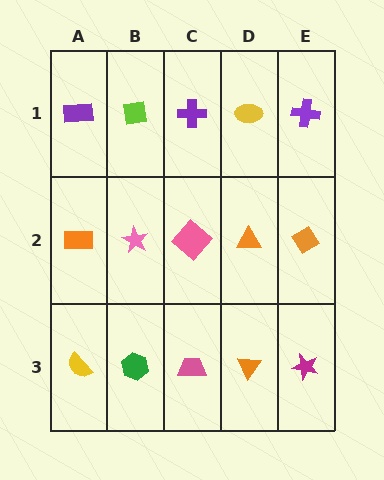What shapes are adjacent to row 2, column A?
A purple rectangle (row 1, column A), a yellow semicircle (row 3, column A), a pink star (row 2, column B).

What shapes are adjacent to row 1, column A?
An orange rectangle (row 2, column A), a lime square (row 1, column B).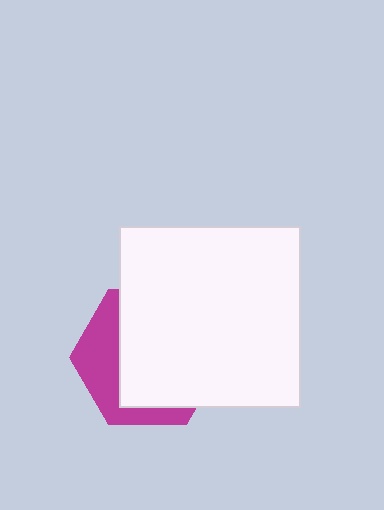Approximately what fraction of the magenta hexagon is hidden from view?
Roughly 66% of the magenta hexagon is hidden behind the white square.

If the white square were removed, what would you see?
You would see the complete magenta hexagon.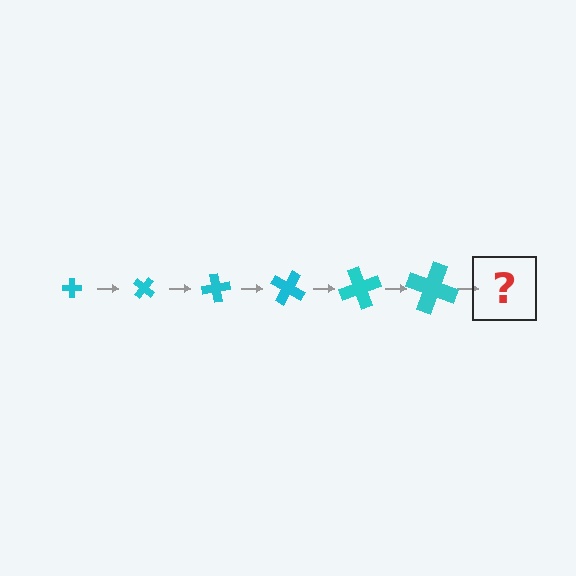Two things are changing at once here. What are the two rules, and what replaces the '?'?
The two rules are that the cross grows larger each step and it rotates 40 degrees each step. The '?' should be a cross, larger than the previous one and rotated 240 degrees from the start.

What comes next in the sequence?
The next element should be a cross, larger than the previous one and rotated 240 degrees from the start.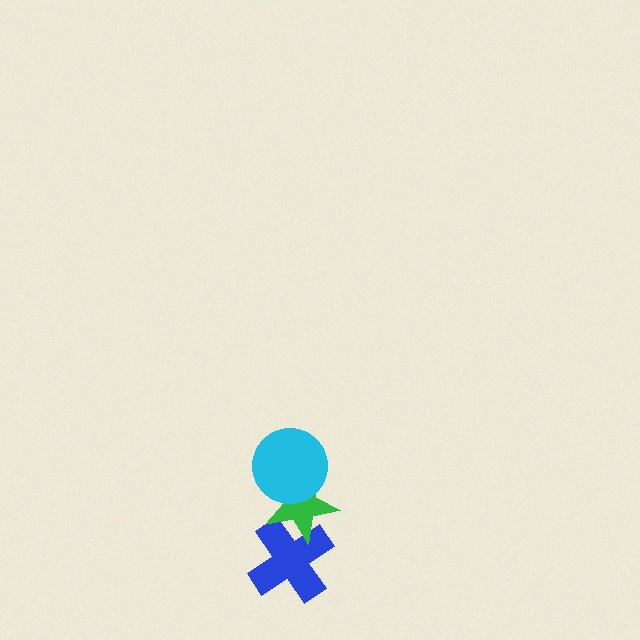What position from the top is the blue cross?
The blue cross is 3rd from the top.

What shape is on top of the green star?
The cyan circle is on top of the green star.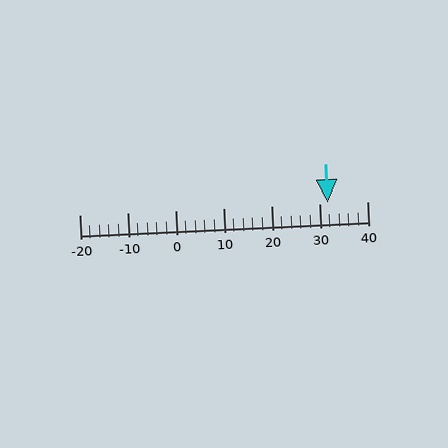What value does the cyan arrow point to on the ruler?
The cyan arrow points to approximately 32.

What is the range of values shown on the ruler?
The ruler shows values from -20 to 40.